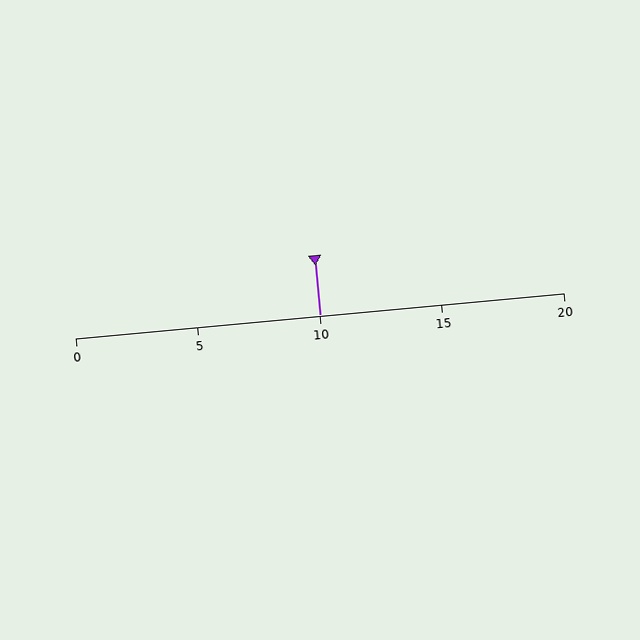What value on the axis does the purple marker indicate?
The marker indicates approximately 10.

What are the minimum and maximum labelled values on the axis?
The axis runs from 0 to 20.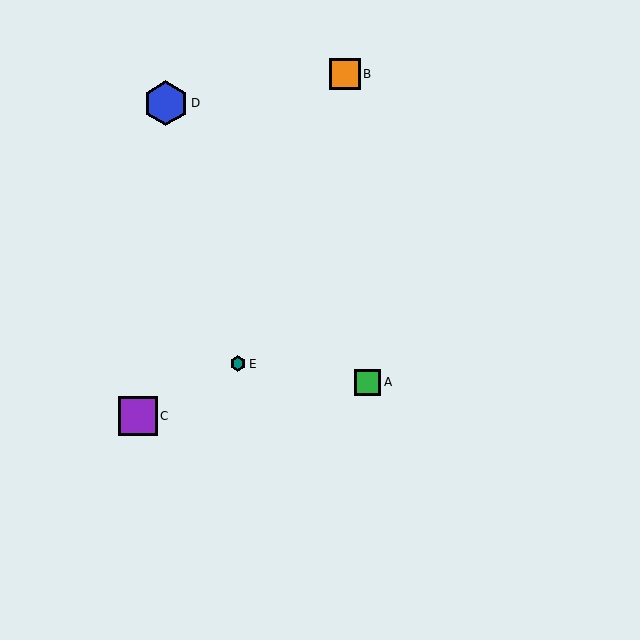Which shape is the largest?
The blue hexagon (labeled D) is the largest.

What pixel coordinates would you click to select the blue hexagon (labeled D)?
Click at (166, 103) to select the blue hexagon D.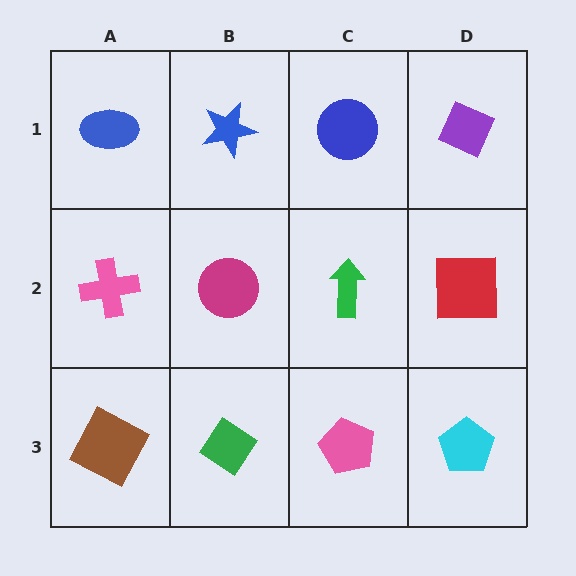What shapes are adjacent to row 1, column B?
A magenta circle (row 2, column B), a blue ellipse (row 1, column A), a blue circle (row 1, column C).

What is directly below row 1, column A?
A pink cross.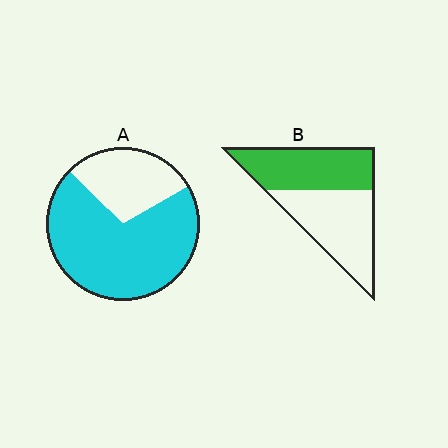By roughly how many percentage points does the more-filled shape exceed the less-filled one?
By roughly 25 percentage points (A over B).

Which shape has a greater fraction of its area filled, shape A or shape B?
Shape A.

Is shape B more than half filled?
Roughly half.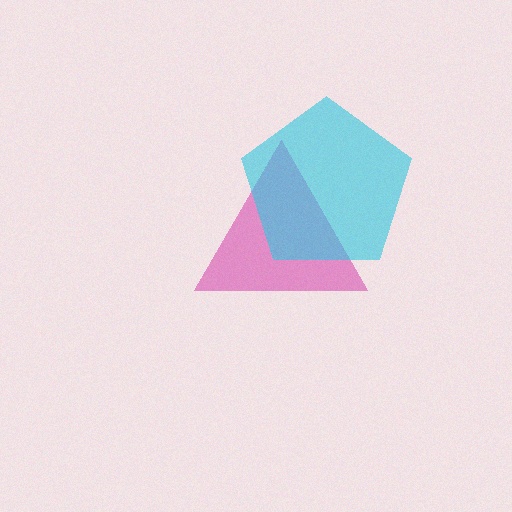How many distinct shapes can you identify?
There are 2 distinct shapes: a magenta triangle, a cyan pentagon.